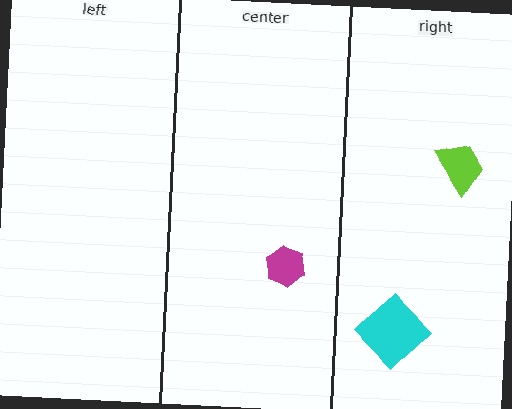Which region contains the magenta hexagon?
The center region.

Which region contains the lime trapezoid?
The right region.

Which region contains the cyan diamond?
The right region.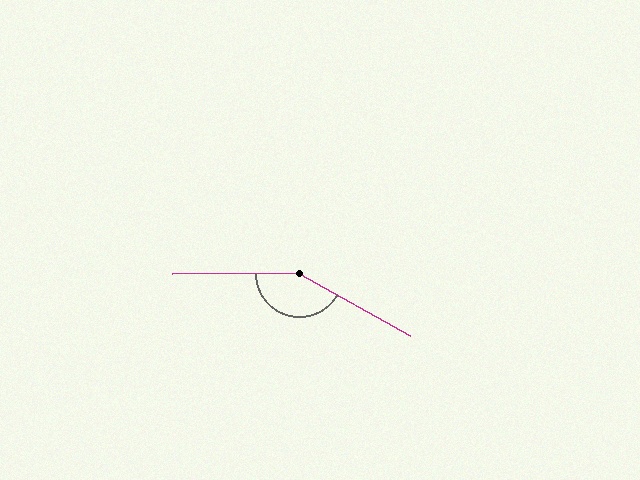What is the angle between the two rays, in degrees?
Approximately 150 degrees.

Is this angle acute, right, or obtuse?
It is obtuse.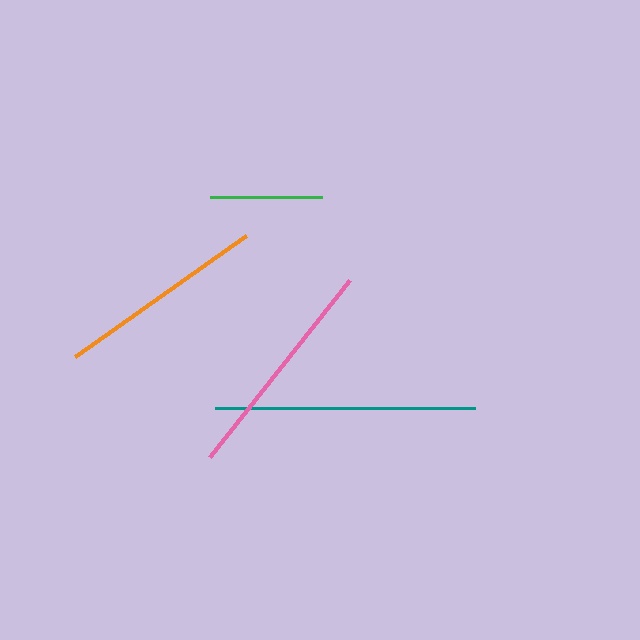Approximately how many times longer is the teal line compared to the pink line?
The teal line is approximately 1.1 times the length of the pink line.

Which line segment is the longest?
The teal line is the longest at approximately 260 pixels.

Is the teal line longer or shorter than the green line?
The teal line is longer than the green line.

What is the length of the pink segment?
The pink segment is approximately 226 pixels long.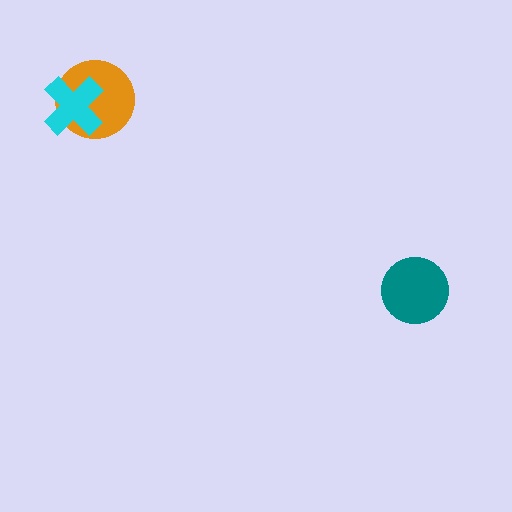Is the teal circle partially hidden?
No, no other shape covers it.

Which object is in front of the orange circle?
The cyan cross is in front of the orange circle.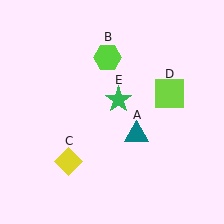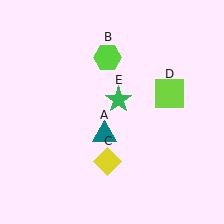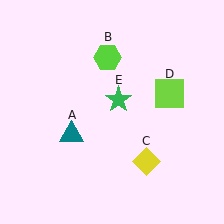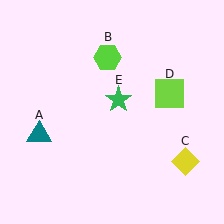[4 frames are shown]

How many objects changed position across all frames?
2 objects changed position: teal triangle (object A), yellow diamond (object C).